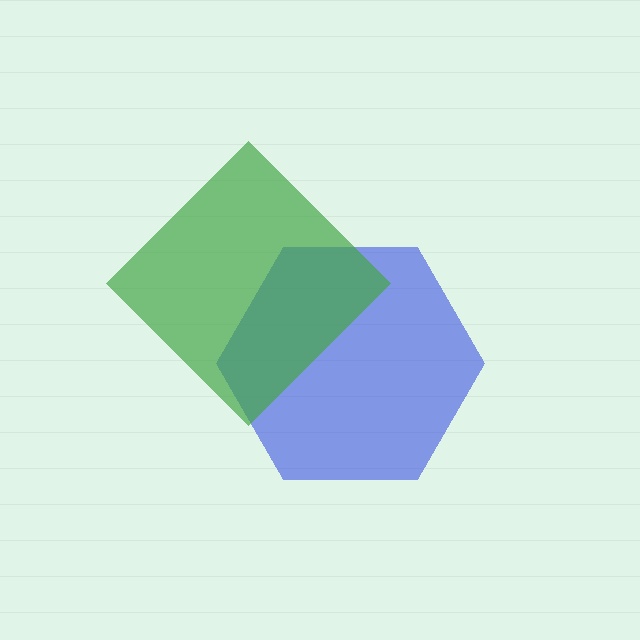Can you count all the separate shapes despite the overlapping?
Yes, there are 2 separate shapes.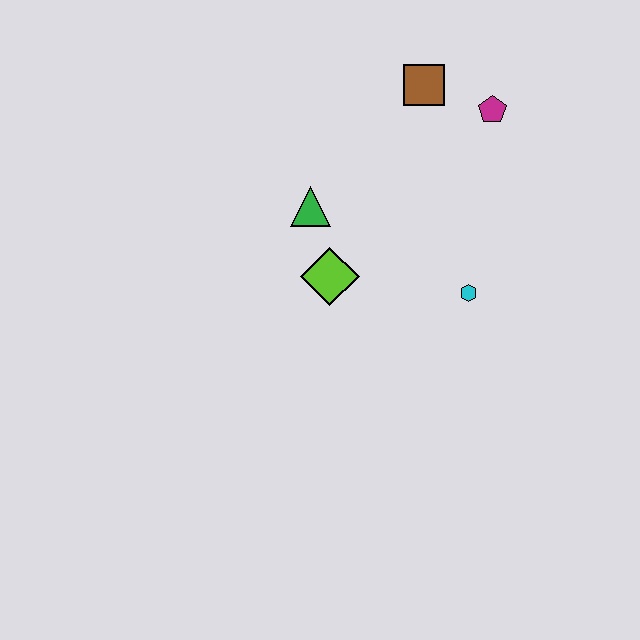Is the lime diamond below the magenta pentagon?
Yes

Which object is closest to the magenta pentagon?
The brown square is closest to the magenta pentagon.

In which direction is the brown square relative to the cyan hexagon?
The brown square is above the cyan hexagon.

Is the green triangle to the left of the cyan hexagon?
Yes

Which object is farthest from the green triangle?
The magenta pentagon is farthest from the green triangle.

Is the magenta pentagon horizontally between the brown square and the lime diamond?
No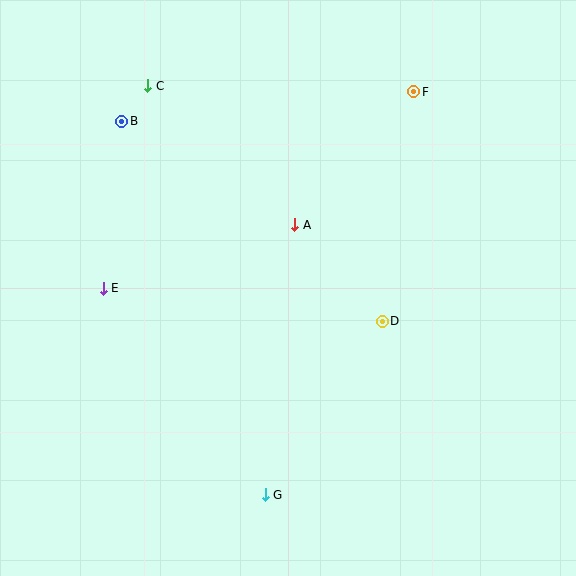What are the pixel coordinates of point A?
Point A is at (295, 225).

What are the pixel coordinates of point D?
Point D is at (382, 321).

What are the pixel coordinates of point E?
Point E is at (103, 288).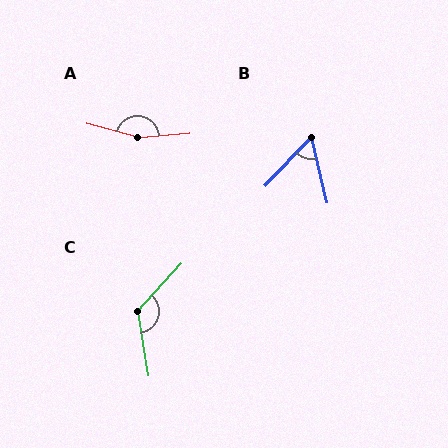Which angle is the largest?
A, at approximately 161 degrees.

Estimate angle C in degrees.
Approximately 128 degrees.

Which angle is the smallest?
B, at approximately 57 degrees.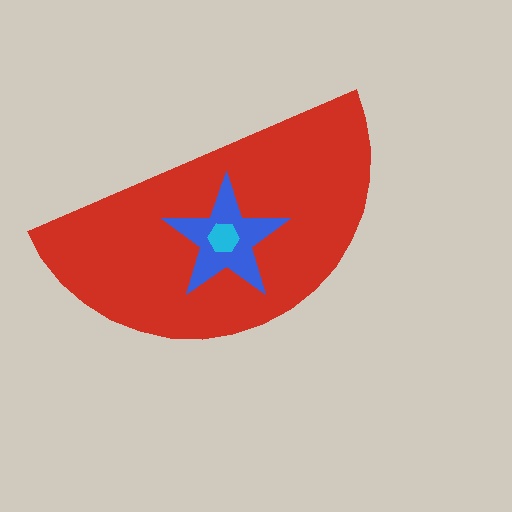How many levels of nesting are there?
3.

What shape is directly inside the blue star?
The cyan hexagon.